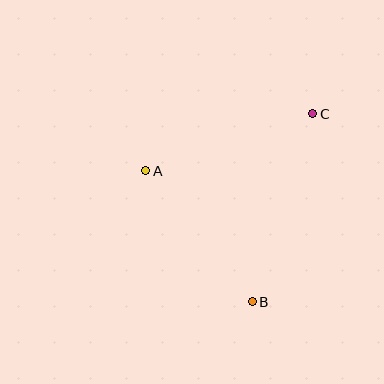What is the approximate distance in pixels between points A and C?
The distance between A and C is approximately 177 pixels.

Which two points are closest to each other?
Points A and B are closest to each other.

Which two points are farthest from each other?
Points B and C are farthest from each other.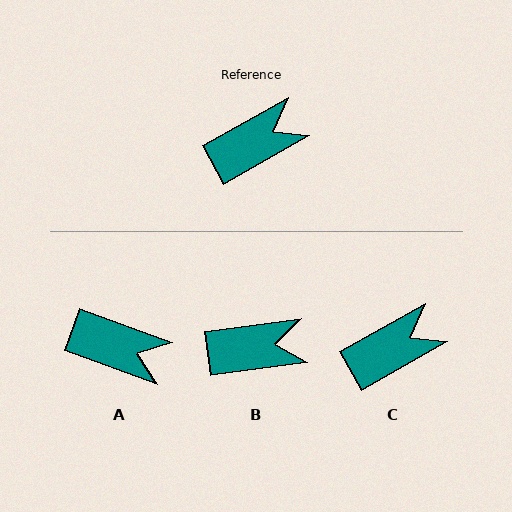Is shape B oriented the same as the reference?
No, it is off by about 22 degrees.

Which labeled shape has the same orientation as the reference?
C.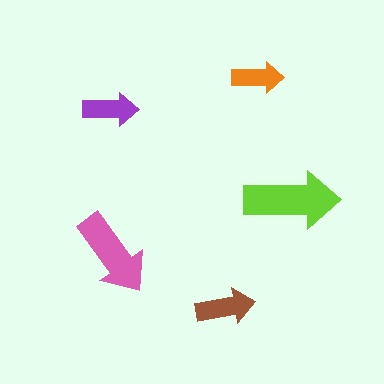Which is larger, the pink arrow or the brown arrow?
The pink one.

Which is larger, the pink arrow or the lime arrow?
The lime one.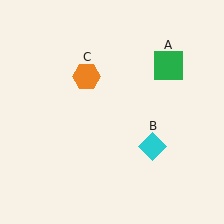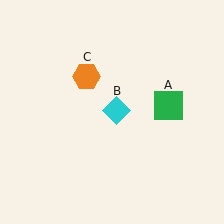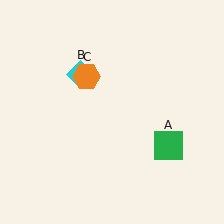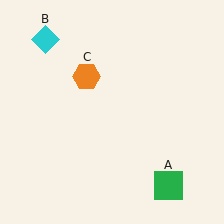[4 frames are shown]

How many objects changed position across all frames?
2 objects changed position: green square (object A), cyan diamond (object B).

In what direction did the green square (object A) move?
The green square (object A) moved down.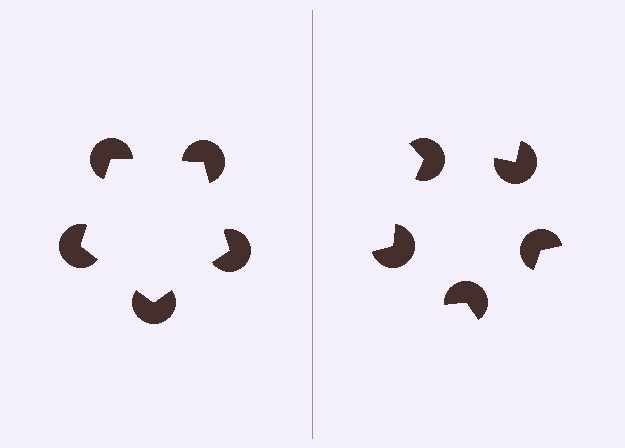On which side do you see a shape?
An illusory pentagon appears on the left side. On the right side the wedge cuts are rotated, so no coherent shape forms.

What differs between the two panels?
The pac-man discs are positioned identically on both sides; only the wedge orientations differ. On the left they align to a pentagon; on the right they are misaligned.